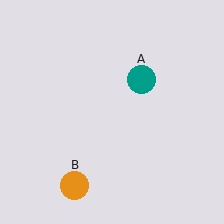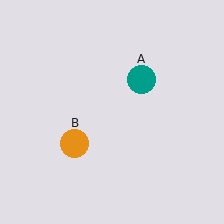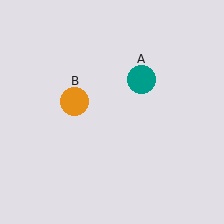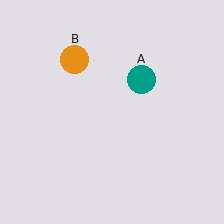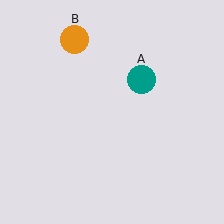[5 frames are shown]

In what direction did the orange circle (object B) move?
The orange circle (object B) moved up.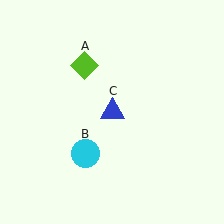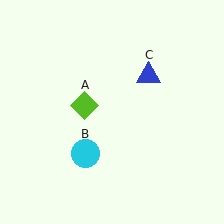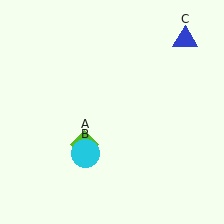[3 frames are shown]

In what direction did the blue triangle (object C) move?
The blue triangle (object C) moved up and to the right.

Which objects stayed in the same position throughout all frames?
Cyan circle (object B) remained stationary.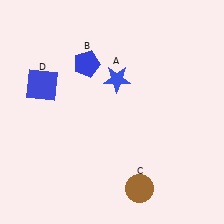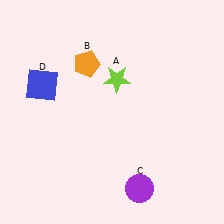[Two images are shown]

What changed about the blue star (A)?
In Image 1, A is blue. In Image 2, it changed to lime.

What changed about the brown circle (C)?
In Image 1, C is brown. In Image 2, it changed to purple.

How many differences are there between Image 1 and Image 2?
There are 3 differences between the two images.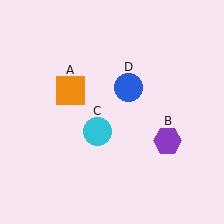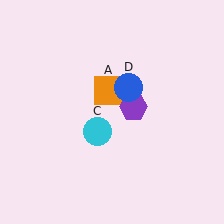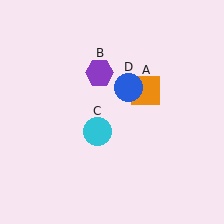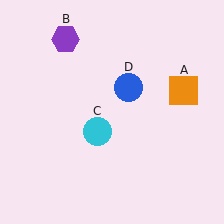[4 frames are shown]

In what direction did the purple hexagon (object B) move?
The purple hexagon (object B) moved up and to the left.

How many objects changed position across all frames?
2 objects changed position: orange square (object A), purple hexagon (object B).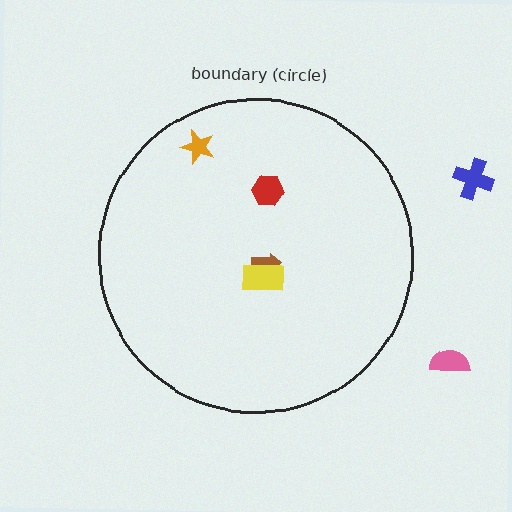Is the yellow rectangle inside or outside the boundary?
Inside.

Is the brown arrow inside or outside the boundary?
Inside.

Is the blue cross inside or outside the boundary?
Outside.